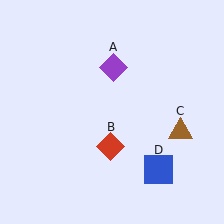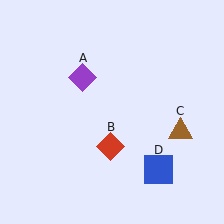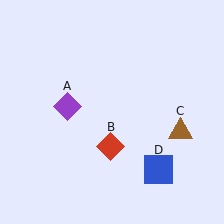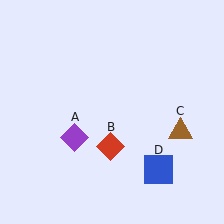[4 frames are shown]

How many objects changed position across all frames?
1 object changed position: purple diamond (object A).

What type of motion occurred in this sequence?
The purple diamond (object A) rotated counterclockwise around the center of the scene.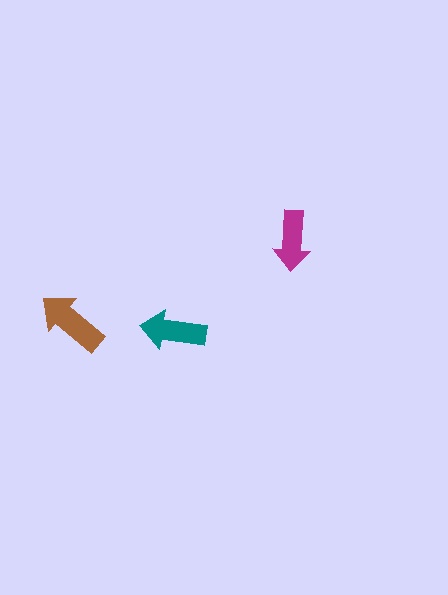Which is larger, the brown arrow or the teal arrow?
The brown one.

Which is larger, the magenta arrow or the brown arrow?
The brown one.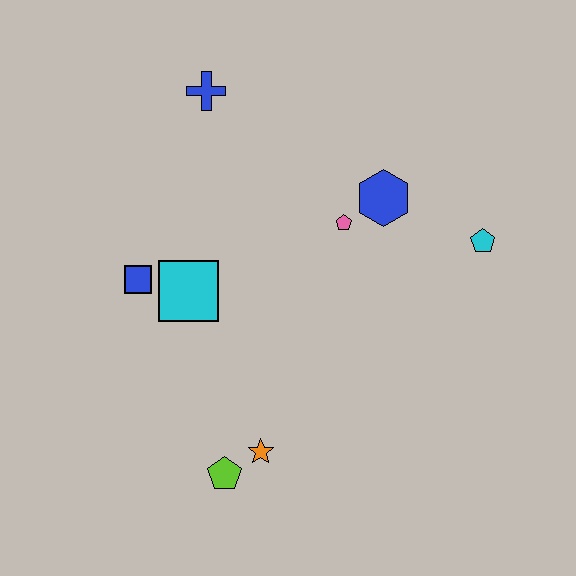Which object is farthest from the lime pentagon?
The blue cross is farthest from the lime pentagon.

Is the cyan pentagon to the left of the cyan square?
No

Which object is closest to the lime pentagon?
The orange star is closest to the lime pentagon.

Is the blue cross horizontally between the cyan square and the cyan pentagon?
Yes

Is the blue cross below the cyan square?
No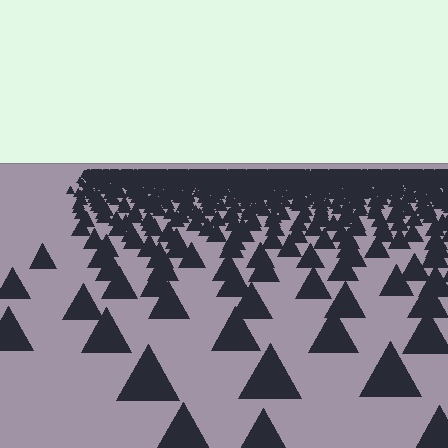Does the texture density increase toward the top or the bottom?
Density increases toward the top.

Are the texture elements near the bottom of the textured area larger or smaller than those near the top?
Larger. Near the bottom, elements are closer to the viewer and appear at a bigger on-screen size.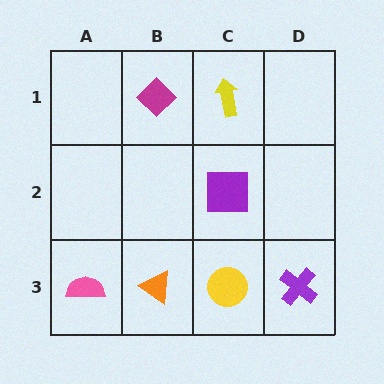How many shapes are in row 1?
2 shapes.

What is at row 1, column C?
A yellow arrow.